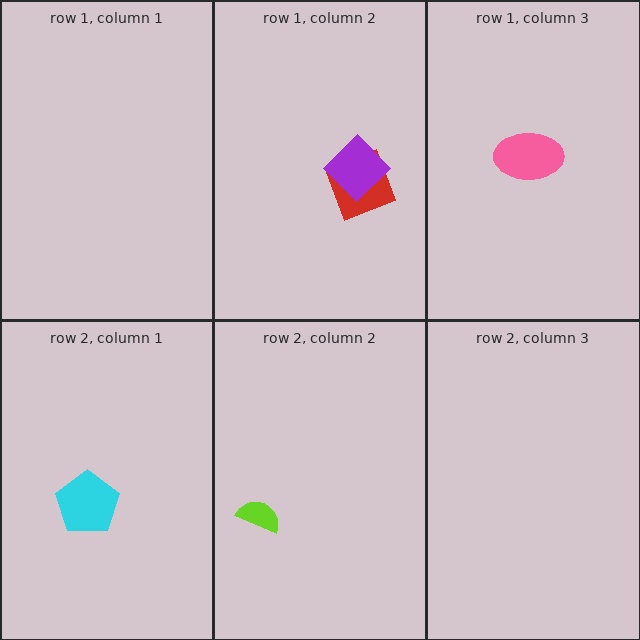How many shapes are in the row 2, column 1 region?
1.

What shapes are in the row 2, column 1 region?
The cyan pentagon.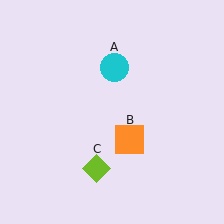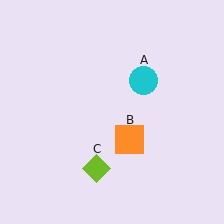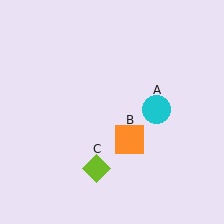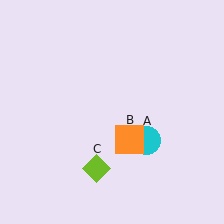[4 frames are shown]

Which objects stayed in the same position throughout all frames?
Orange square (object B) and lime diamond (object C) remained stationary.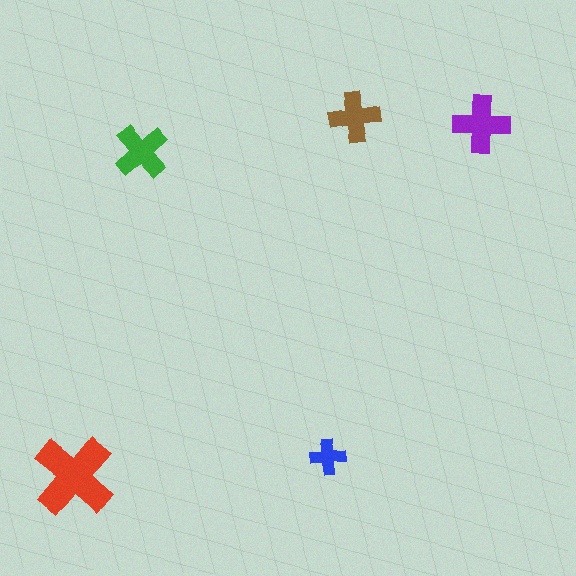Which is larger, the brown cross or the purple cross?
The purple one.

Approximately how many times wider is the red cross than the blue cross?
About 2.5 times wider.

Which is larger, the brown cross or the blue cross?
The brown one.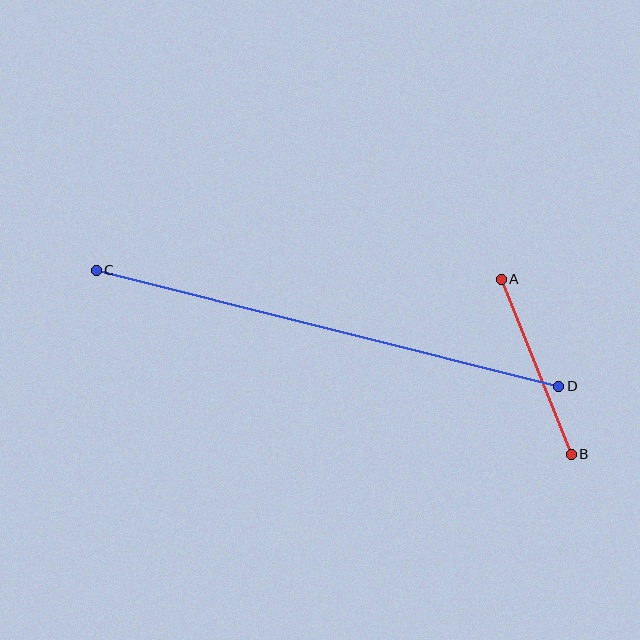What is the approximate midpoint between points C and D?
The midpoint is at approximately (328, 328) pixels.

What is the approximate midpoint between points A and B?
The midpoint is at approximately (536, 367) pixels.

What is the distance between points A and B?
The distance is approximately 188 pixels.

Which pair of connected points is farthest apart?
Points C and D are farthest apart.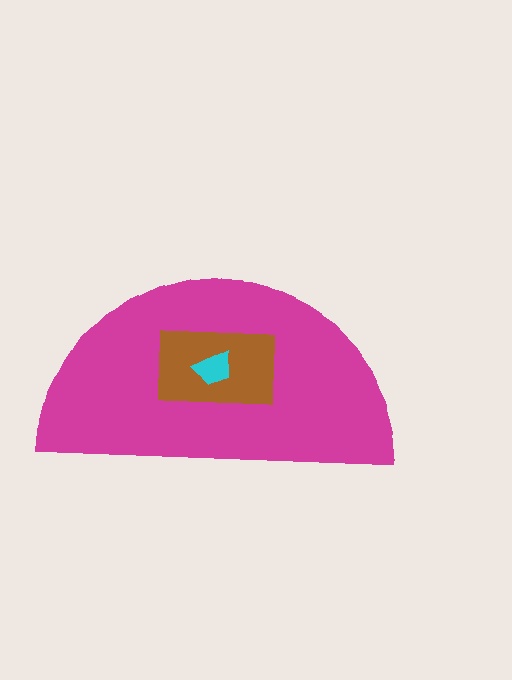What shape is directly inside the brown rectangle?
The cyan trapezoid.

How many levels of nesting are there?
3.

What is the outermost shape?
The magenta semicircle.